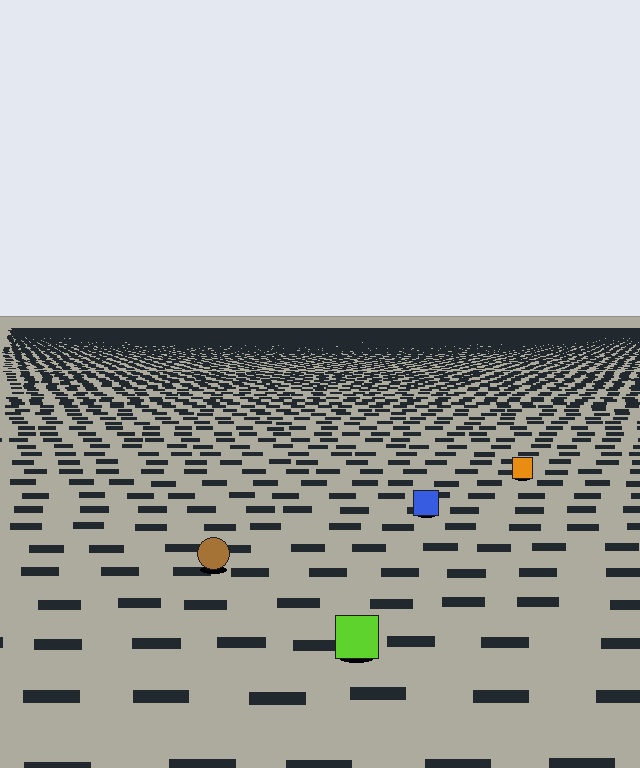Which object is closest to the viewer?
The lime square is closest. The texture marks near it are larger and more spread out.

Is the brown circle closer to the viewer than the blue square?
Yes. The brown circle is closer — you can tell from the texture gradient: the ground texture is coarser near it.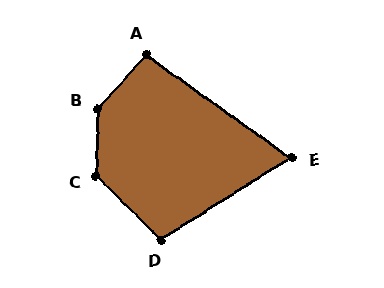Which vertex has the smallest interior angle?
E, at approximately 68 degrees.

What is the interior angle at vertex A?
Approximately 96 degrees (obtuse).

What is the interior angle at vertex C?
Approximately 134 degrees (obtuse).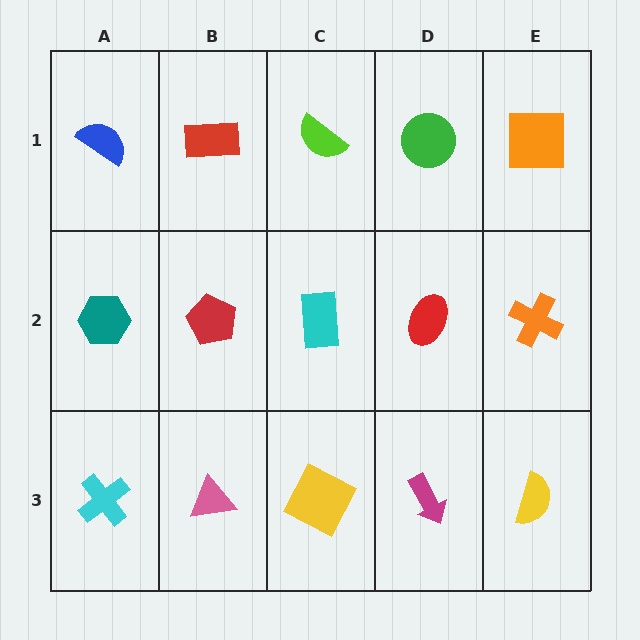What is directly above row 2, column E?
An orange square.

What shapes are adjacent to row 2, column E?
An orange square (row 1, column E), a yellow semicircle (row 3, column E), a red ellipse (row 2, column D).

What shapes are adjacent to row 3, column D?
A red ellipse (row 2, column D), a yellow square (row 3, column C), a yellow semicircle (row 3, column E).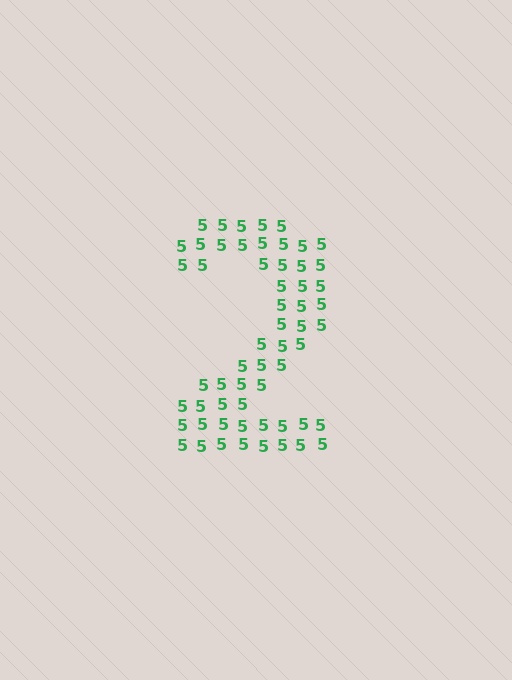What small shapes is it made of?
It is made of small digit 5's.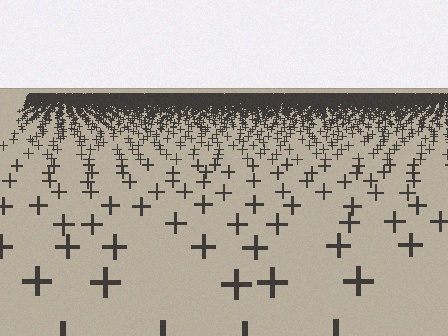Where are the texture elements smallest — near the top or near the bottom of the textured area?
Near the top.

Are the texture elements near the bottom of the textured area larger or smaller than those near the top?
Larger. Near the bottom, elements are closer to the viewer and appear at a bigger on-screen size.